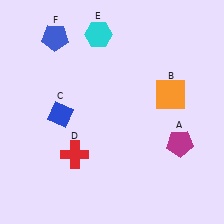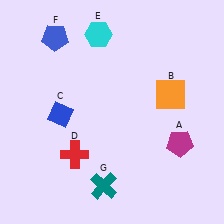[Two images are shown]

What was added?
A teal cross (G) was added in Image 2.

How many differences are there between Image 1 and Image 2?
There is 1 difference between the two images.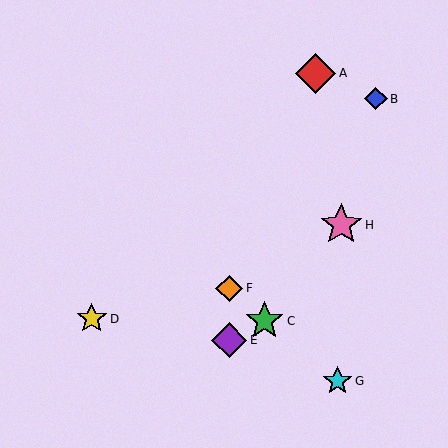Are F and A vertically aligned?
No, F is at x≈229 and A is at x≈316.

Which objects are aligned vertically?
Objects E, F are aligned vertically.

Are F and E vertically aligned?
Yes, both are at x≈229.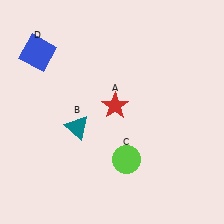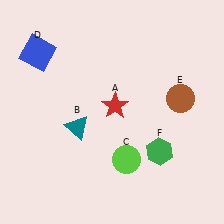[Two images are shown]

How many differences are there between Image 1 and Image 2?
There are 2 differences between the two images.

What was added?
A brown circle (E), a green hexagon (F) were added in Image 2.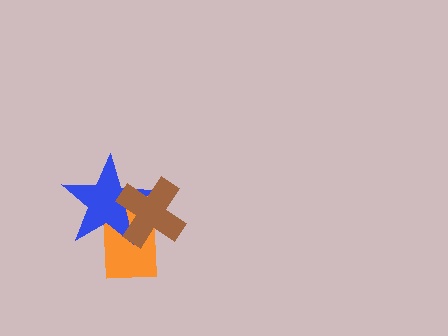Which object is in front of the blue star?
The brown cross is in front of the blue star.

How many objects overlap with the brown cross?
2 objects overlap with the brown cross.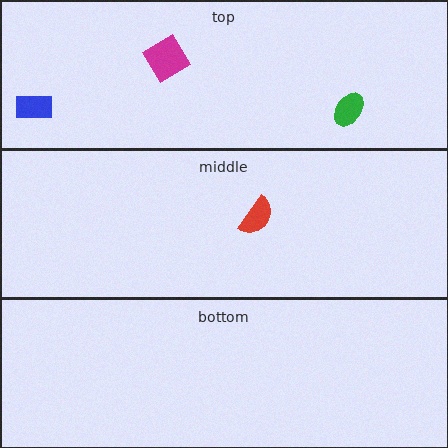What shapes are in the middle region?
The red semicircle.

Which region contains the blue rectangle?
The top region.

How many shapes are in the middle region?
1.